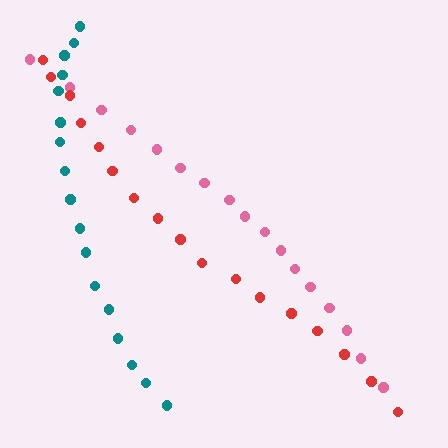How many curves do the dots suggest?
There are 3 distinct paths.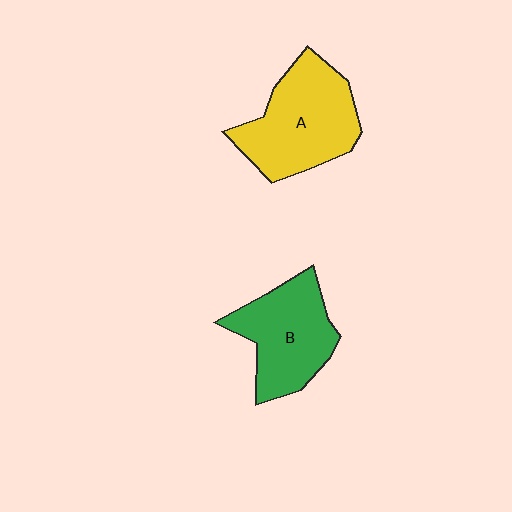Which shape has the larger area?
Shape A (yellow).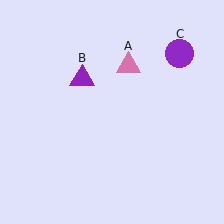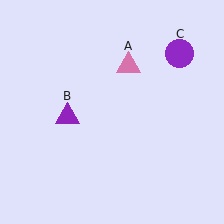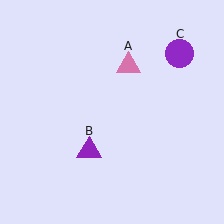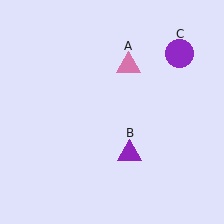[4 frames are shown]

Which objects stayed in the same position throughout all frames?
Pink triangle (object A) and purple circle (object C) remained stationary.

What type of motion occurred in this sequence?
The purple triangle (object B) rotated counterclockwise around the center of the scene.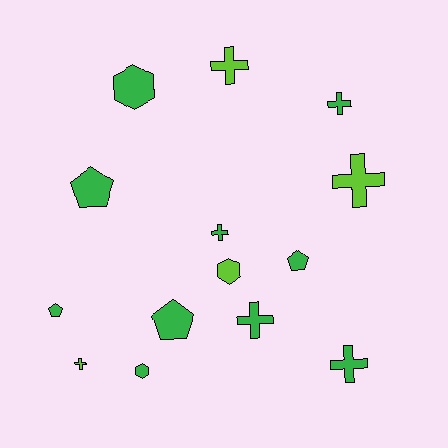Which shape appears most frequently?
Cross, with 7 objects.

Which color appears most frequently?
Green, with 10 objects.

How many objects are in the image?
There are 14 objects.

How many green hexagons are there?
There are 2 green hexagons.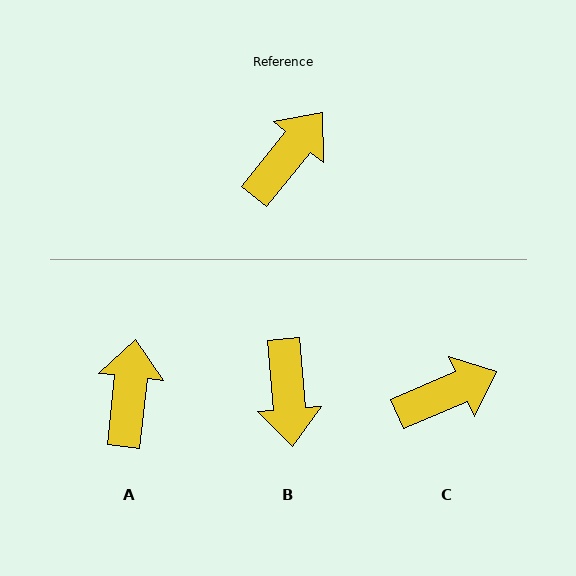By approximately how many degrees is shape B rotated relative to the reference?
Approximately 136 degrees clockwise.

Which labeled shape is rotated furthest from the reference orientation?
B, about 136 degrees away.